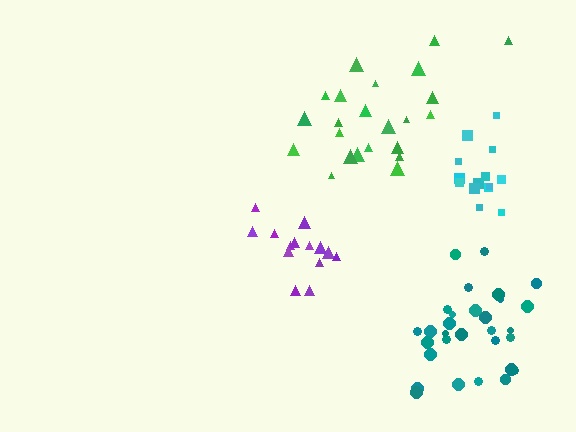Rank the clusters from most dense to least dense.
purple, teal, cyan, green.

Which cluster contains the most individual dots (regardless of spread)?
Teal (30).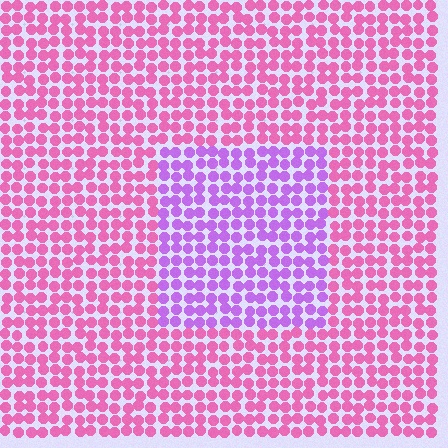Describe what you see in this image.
The image is filled with small pink elements in a uniform arrangement. A rectangle-shaped region is visible where the elements are tinted to a slightly different hue, forming a subtle color boundary.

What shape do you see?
I see a rectangle.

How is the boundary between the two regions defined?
The boundary is defined purely by a slight shift in hue (about 43 degrees). Spacing, size, and orientation are identical on both sides.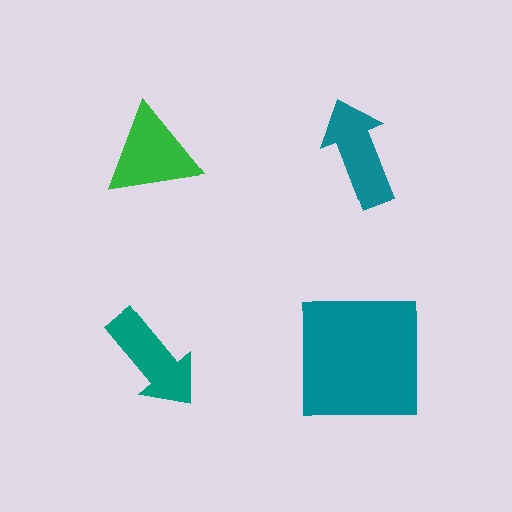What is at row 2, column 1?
A teal arrow.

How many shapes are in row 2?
2 shapes.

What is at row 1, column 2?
A teal arrow.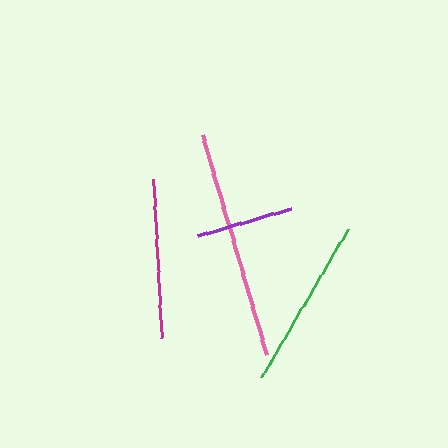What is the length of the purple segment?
The purple segment is approximately 97 pixels long.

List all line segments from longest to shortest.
From longest to shortest: pink, green, magenta, purple.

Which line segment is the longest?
The pink line is the longest at approximately 229 pixels.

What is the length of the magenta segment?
The magenta segment is approximately 160 pixels long.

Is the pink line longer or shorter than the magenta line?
The pink line is longer than the magenta line.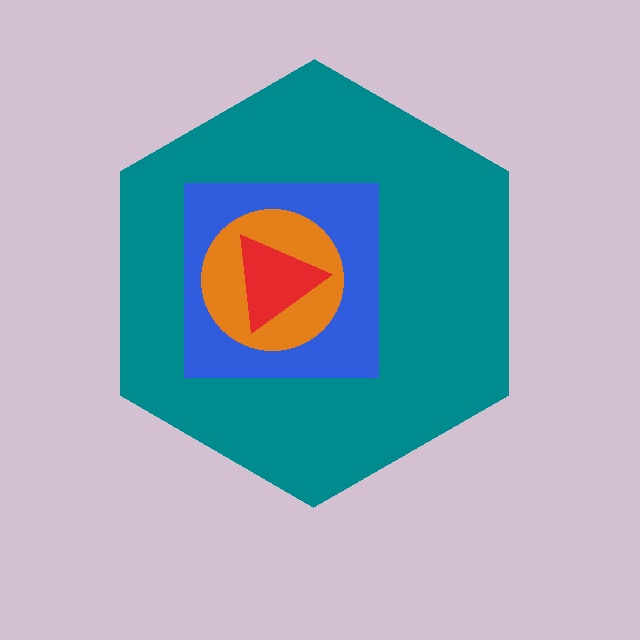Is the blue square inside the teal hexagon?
Yes.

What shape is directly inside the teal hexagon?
The blue square.